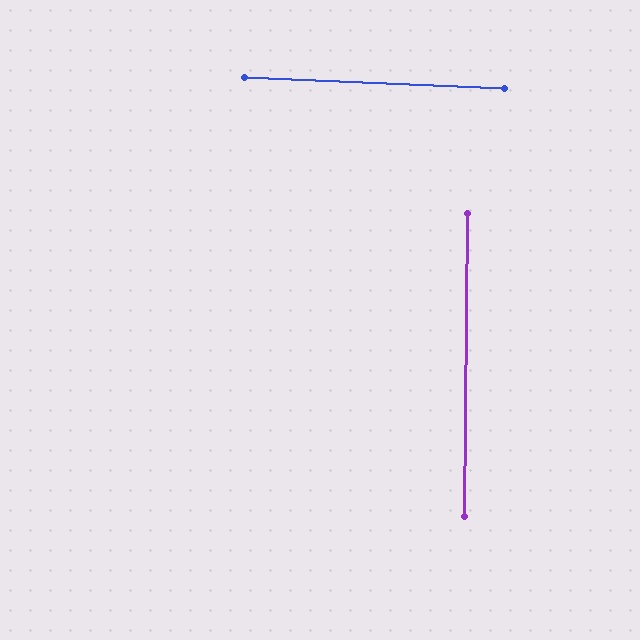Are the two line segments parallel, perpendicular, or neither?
Perpendicular — they meet at approximately 88°.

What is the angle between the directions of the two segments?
Approximately 88 degrees.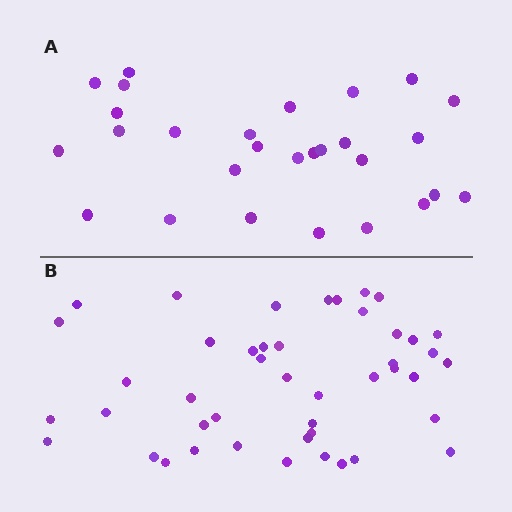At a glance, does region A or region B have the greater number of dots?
Region B (the bottom region) has more dots.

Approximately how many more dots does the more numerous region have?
Region B has approximately 15 more dots than region A.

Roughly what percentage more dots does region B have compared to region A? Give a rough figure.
About 60% more.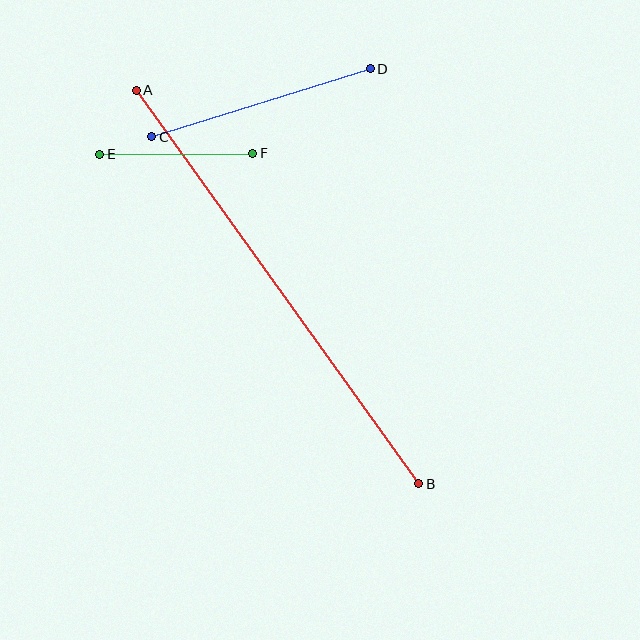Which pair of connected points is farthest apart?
Points A and B are farthest apart.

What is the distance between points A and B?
The distance is approximately 484 pixels.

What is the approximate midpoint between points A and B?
The midpoint is at approximately (277, 287) pixels.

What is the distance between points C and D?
The distance is approximately 229 pixels.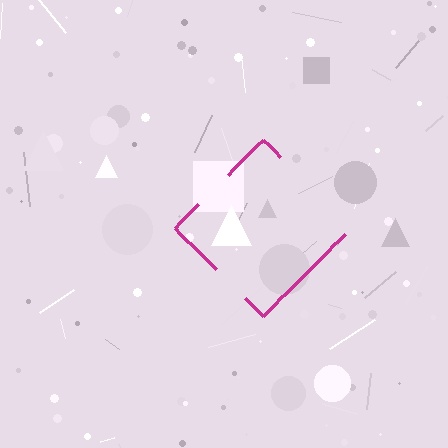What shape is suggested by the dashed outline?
The dashed outline suggests a diamond.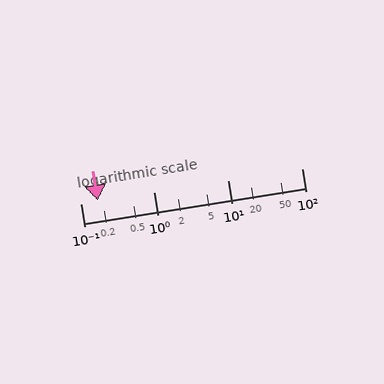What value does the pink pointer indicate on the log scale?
The pointer indicates approximately 0.17.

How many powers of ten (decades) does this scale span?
The scale spans 3 decades, from 0.1 to 100.